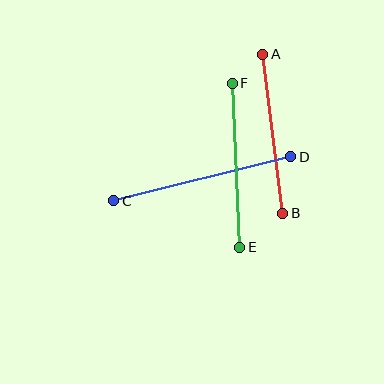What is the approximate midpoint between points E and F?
The midpoint is at approximately (236, 165) pixels.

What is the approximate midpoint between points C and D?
The midpoint is at approximately (202, 179) pixels.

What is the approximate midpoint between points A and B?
The midpoint is at approximately (273, 134) pixels.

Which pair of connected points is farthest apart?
Points C and D are farthest apart.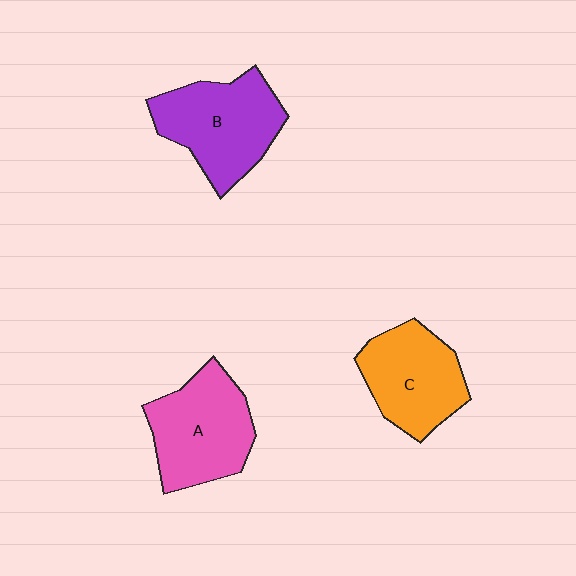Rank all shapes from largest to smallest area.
From largest to smallest: B (purple), A (pink), C (orange).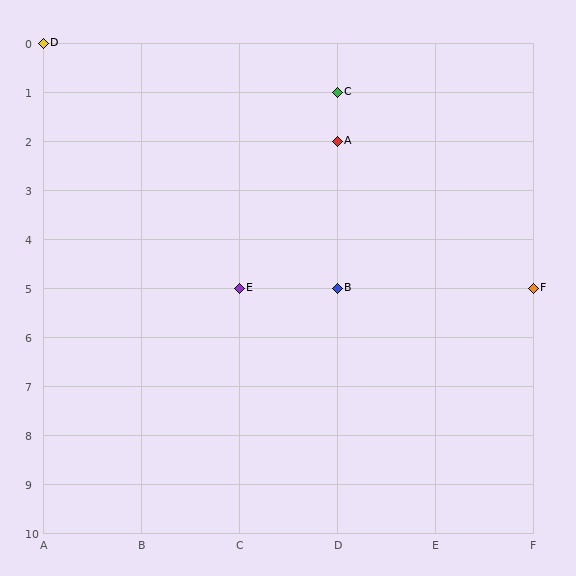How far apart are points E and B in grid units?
Points E and B are 1 column apart.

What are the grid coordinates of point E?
Point E is at grid coordinates (C, 5).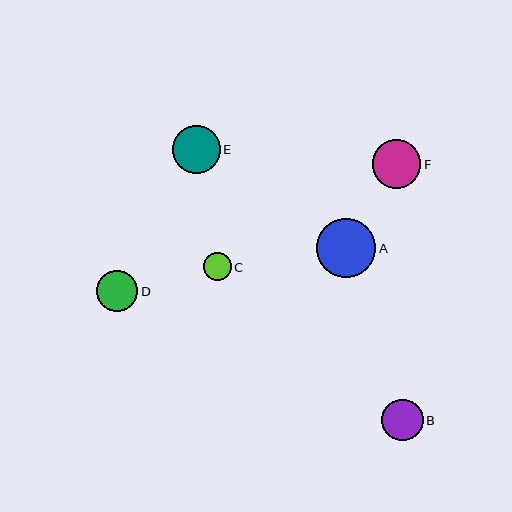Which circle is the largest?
Circle A is the largest with a size of approximately 60 pixels.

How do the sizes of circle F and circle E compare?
Circle F and circle E are approximately the same size.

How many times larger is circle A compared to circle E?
Circle A is approximately 1.3 times the size of circle E.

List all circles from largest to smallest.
From largest to smallest: A, F, E, D, B, C.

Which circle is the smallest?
Circle C is the smallest with a size of approximately 28 pixels.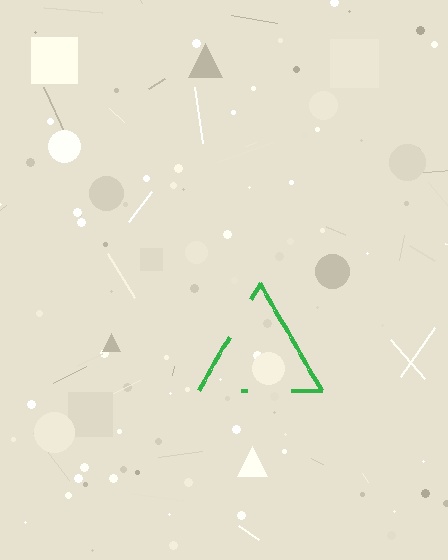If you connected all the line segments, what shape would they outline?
They would outline a triangle.